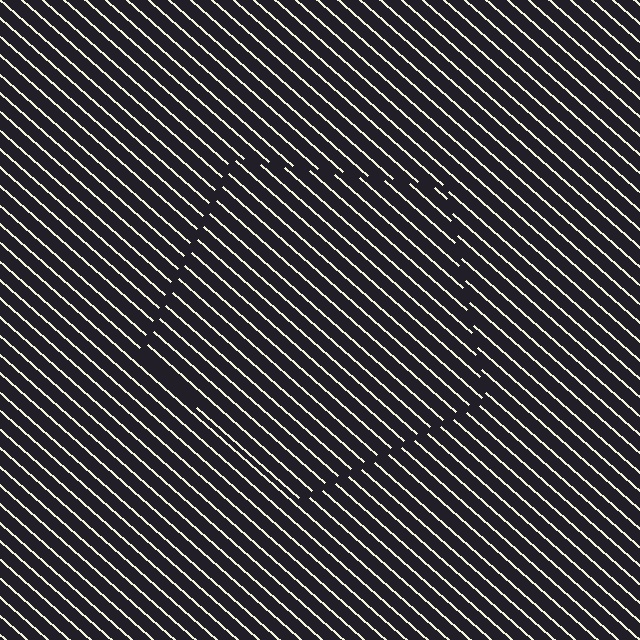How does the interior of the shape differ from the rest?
The interior of the shape contains the same grating, shifted by half a period — the contour is defined by the phase discontinuity where line-ends from the inner and outer gratings abut.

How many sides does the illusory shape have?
5 sides — the line-ends trace a pentagon.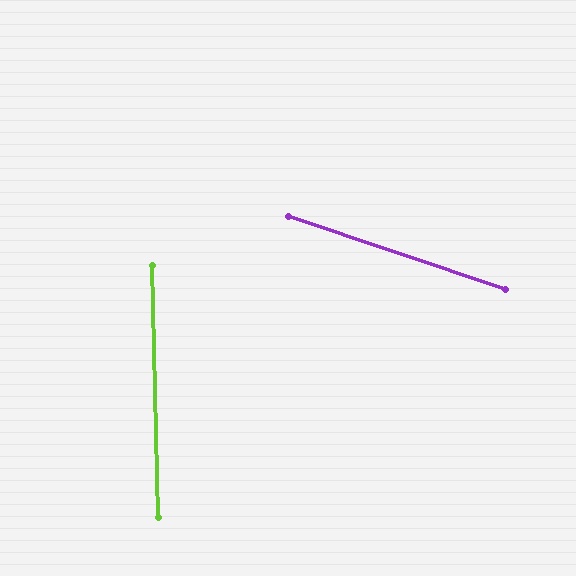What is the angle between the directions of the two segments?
Approximately 70 degrees.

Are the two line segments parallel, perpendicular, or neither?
Neither parallel nor perpendicular — they differ by about 70°.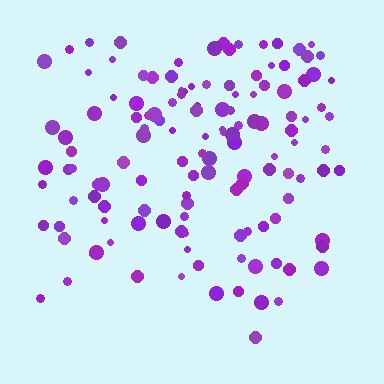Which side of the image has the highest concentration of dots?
The top.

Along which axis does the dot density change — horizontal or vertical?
Vertical.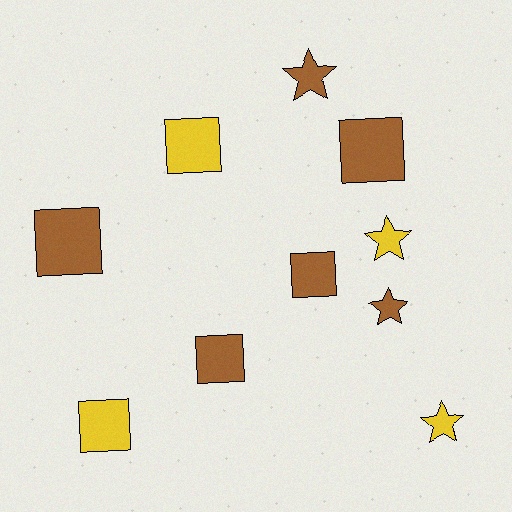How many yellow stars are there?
There are 2 yellow stars.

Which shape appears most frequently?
Square, with 6 objects.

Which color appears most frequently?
Brown, with 6 objects.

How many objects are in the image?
There are 10 objects.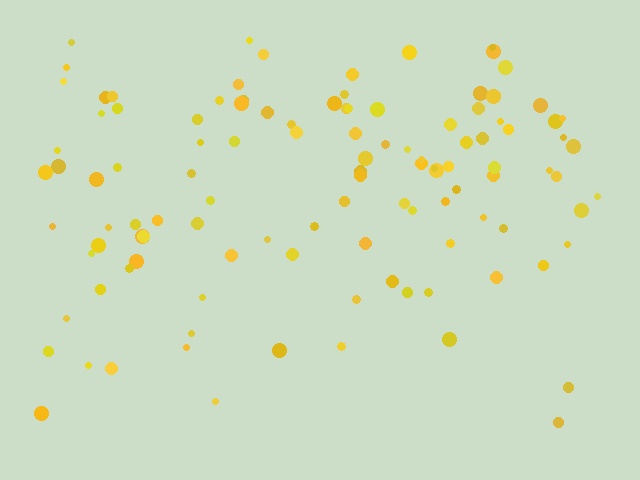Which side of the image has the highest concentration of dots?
The top.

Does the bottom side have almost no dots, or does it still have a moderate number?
Still a moderate number, just noticeably fewer than the top.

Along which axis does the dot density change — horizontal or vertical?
Vertical.